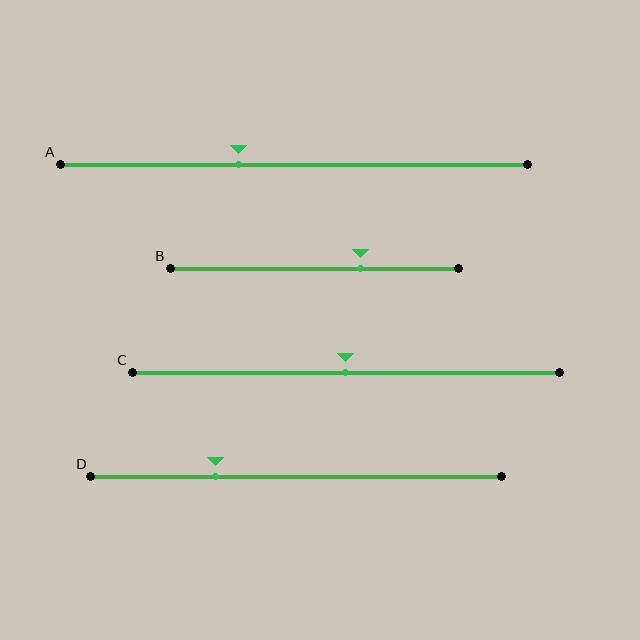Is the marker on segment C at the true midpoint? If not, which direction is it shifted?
Yes, the marker on segment C is at the true midpoint.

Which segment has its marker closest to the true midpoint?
Segment C has its marker closest to the true midpoint.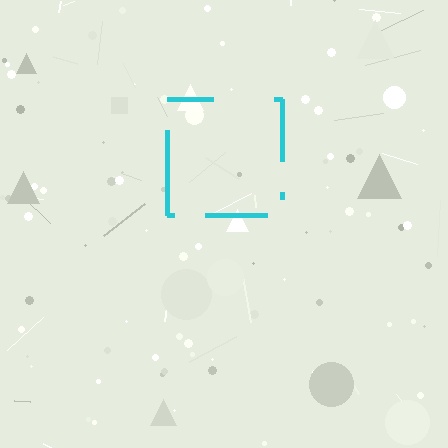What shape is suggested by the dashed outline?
The dashed outline suggests a square.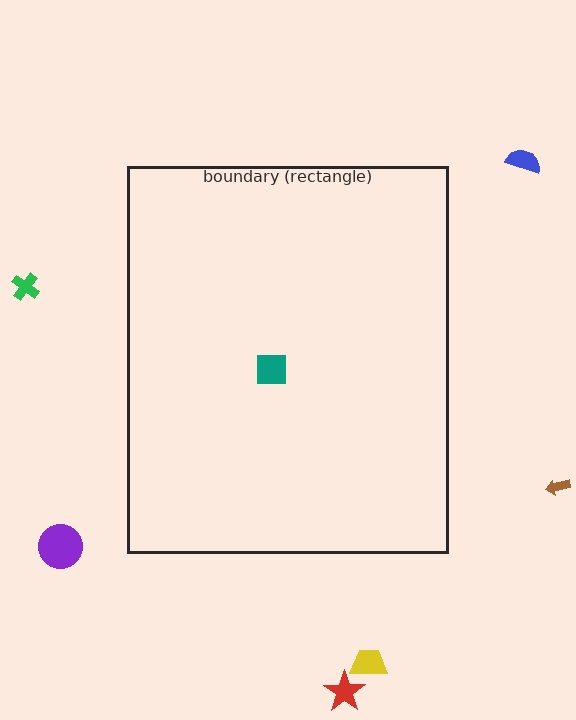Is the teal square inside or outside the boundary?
Inside.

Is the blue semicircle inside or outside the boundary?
Outside.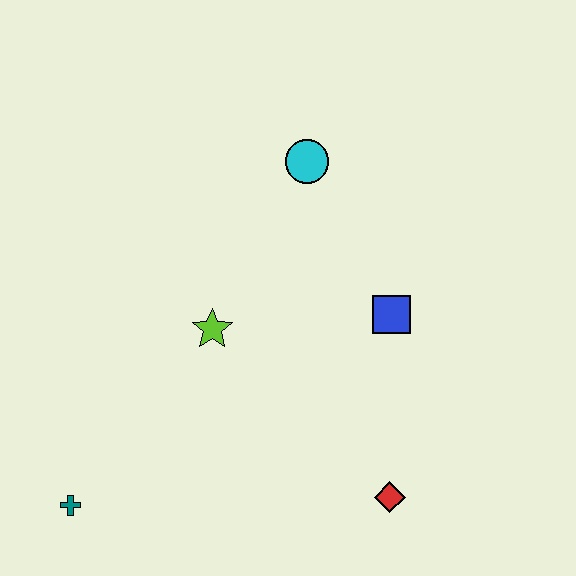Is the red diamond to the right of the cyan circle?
Yes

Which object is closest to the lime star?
The blue square is closest to the lime star.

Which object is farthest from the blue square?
The teal cross is farthest from the blue square.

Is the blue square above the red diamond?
Yes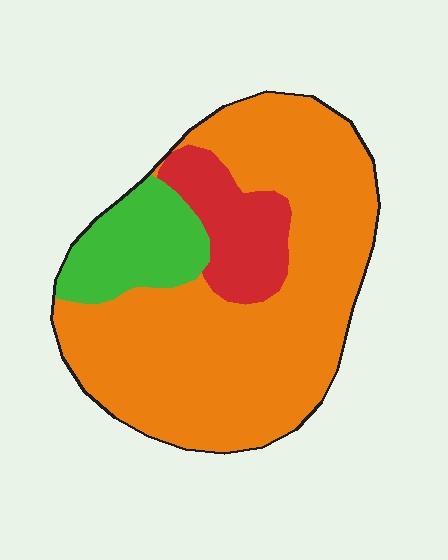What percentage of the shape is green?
Green covers roughly 15% of the shape.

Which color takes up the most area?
Orange, at roughly 70%.